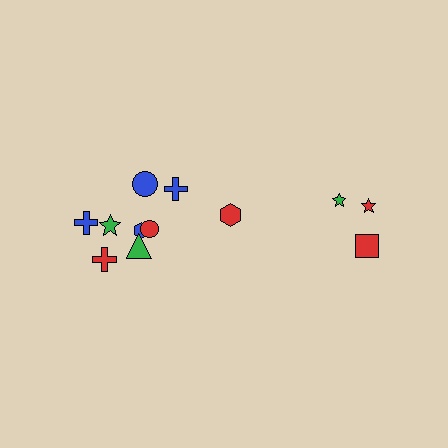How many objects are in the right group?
There are 4 objects.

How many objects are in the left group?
There are 8 objects.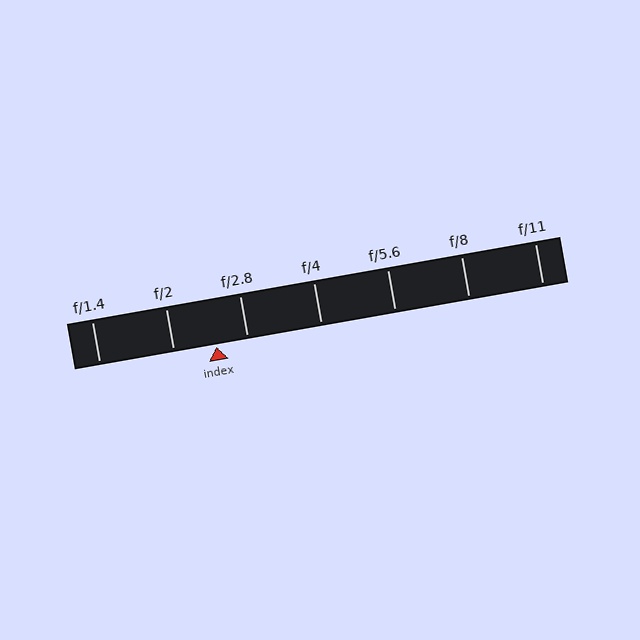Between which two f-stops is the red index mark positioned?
The index mark is between f/2 and f/2.8.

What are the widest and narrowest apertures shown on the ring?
The widest aperture shown is f/1.4 and the narrowest is f/11.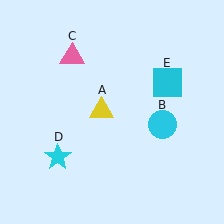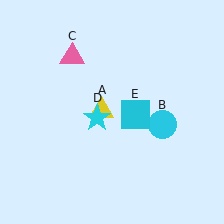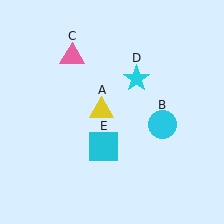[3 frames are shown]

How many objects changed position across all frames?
2 objects changed position: cyan star (object D), cyan square (object E).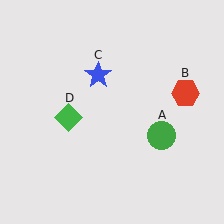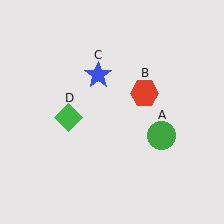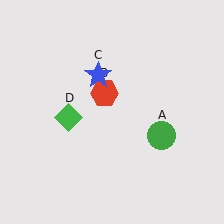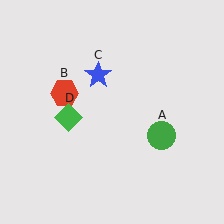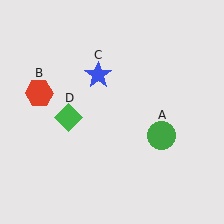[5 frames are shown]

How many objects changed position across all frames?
1 object changed position: red hexagon (object B).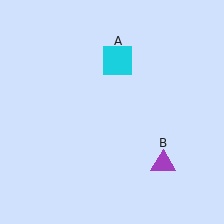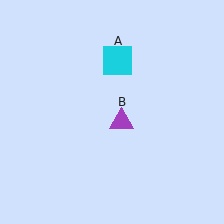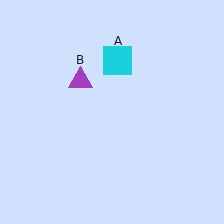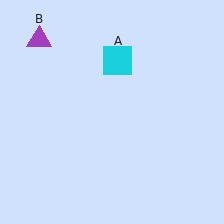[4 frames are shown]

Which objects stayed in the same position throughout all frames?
Cyan square (object A) remained stationary.